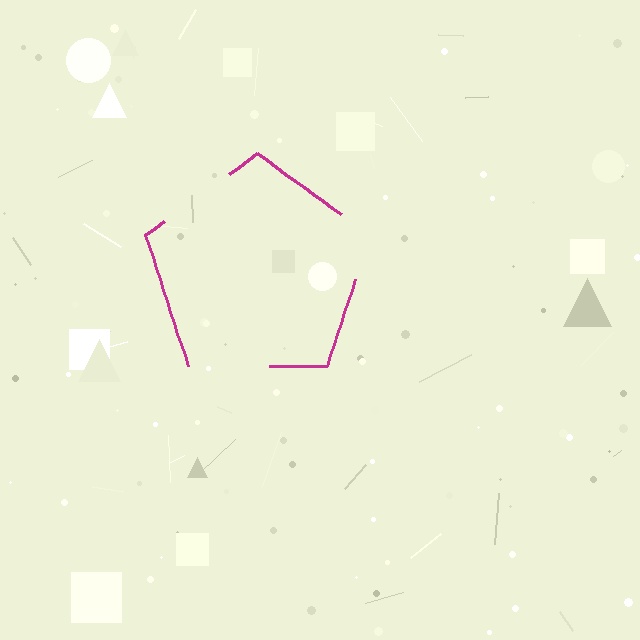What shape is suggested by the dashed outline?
The dashed outline suggests a pentagon.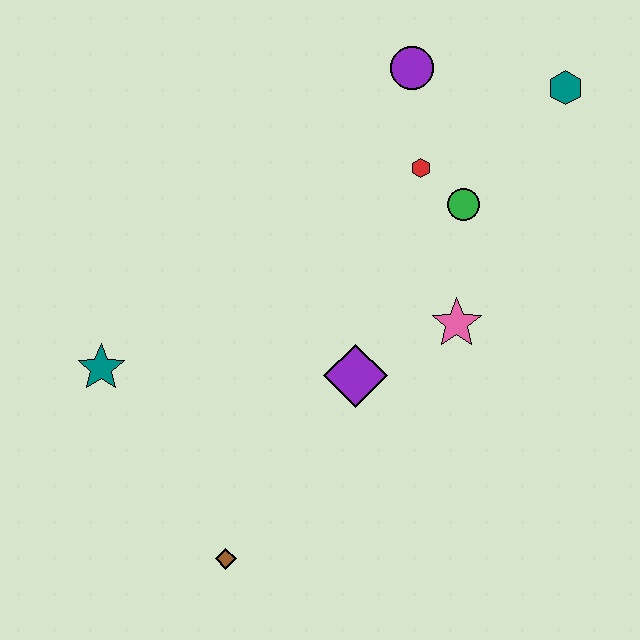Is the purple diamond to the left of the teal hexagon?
Yes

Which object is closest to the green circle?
The red hexagon is closest to the green circle.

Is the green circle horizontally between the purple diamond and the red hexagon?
No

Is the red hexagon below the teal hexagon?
Yes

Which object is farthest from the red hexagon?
The brown diamond is farthest from the red hexagon.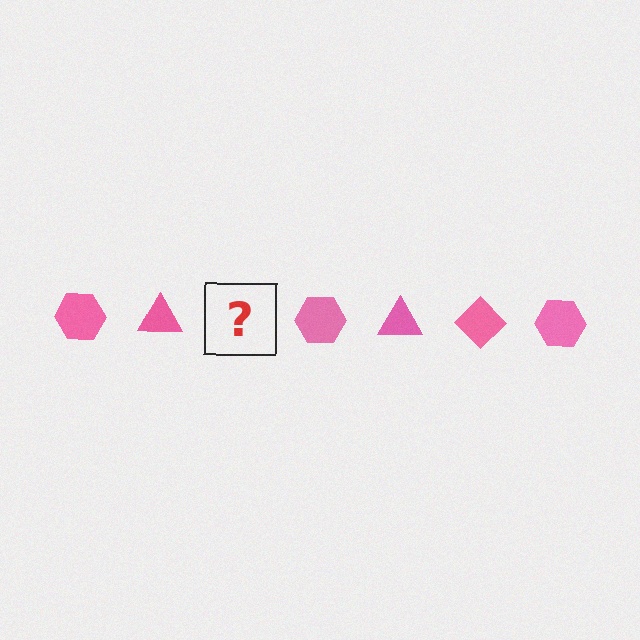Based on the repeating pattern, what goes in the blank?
The blank should be a pink diamond.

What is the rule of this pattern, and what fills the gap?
The rule is that the pattern cycles through hexagon, triangle, diamond shapes in pink. The gap should be filled with a pink diamond.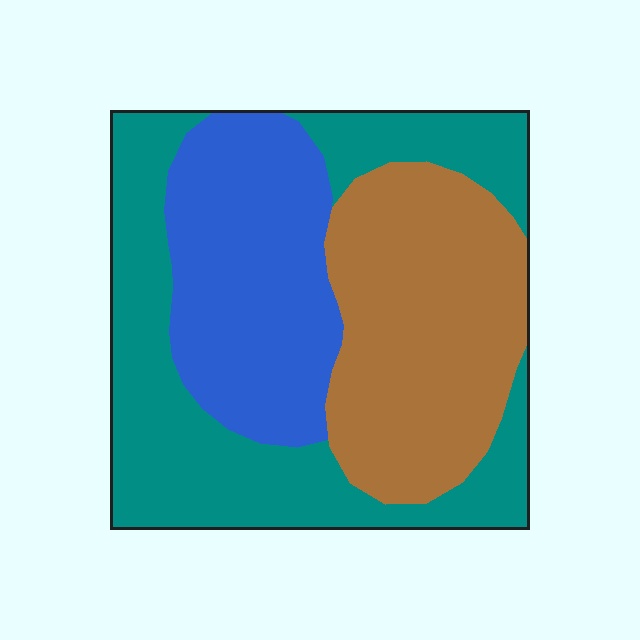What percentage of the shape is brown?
Brown takes up about one third (1/3) of the shape.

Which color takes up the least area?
Blue, at roughly 30%.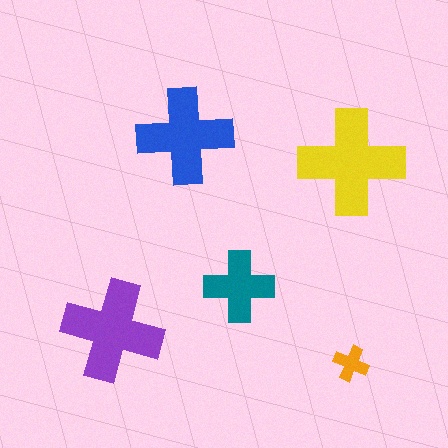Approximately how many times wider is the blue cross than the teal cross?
About 1.5 times wider.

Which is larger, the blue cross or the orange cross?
The blue one.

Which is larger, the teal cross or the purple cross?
The purple one.